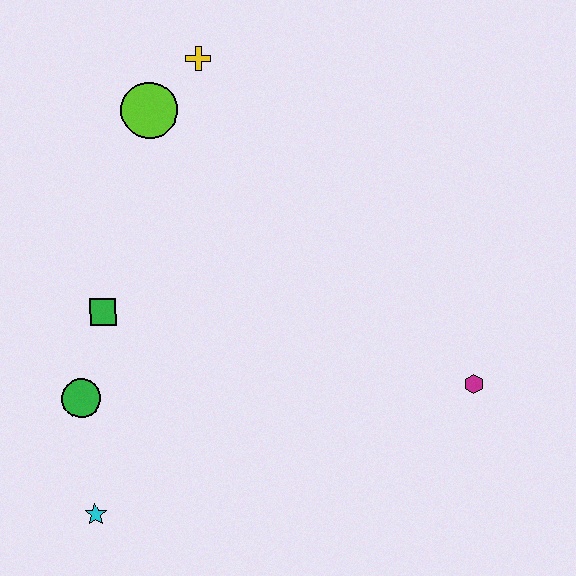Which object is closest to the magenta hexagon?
The green square is closest to the magenta hexagon.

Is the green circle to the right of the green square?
No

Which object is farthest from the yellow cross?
The cyan star is farthest from the yellow cross.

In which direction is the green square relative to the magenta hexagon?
The green square is to the left of the magenta hexagon.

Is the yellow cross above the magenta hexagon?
Yes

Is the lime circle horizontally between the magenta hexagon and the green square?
Yes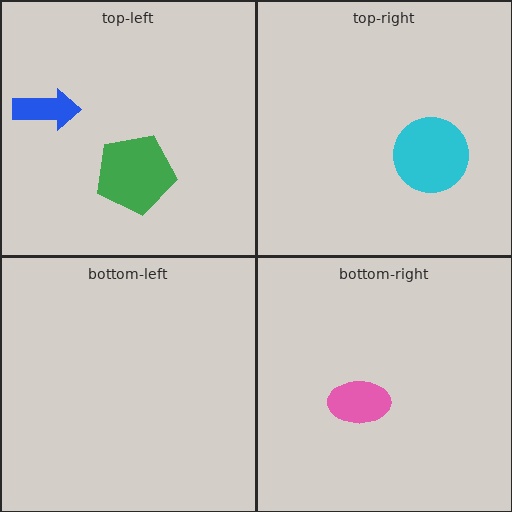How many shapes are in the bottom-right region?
1.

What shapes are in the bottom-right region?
The pink ellipse.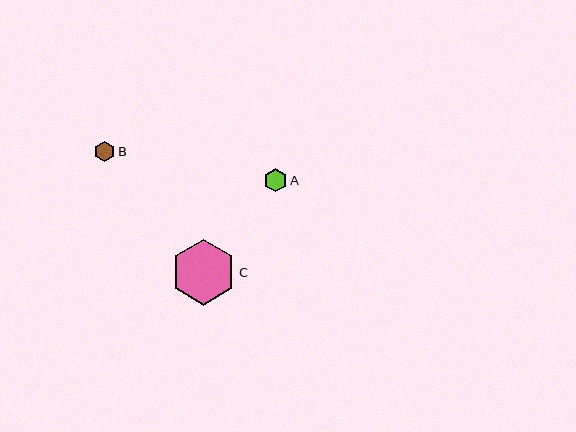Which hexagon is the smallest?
Hexagon B is the smallest with a size of approximately 20 pixels.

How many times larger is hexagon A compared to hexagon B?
Hexagon A is approximately 1.1 times the size of hexagon B.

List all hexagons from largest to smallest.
From largest to smallest: C, A, B.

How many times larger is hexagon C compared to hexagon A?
Hexagon C is approximately 2.8 times the size of hexagon A.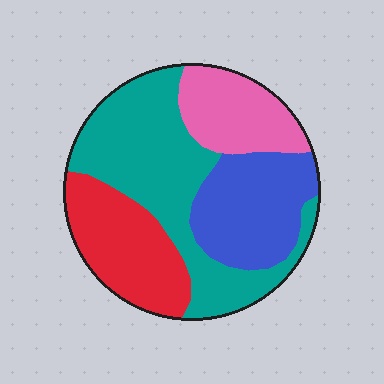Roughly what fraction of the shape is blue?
Blue covers roughly 25% of the shape.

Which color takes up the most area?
Teal, at roughly 40%.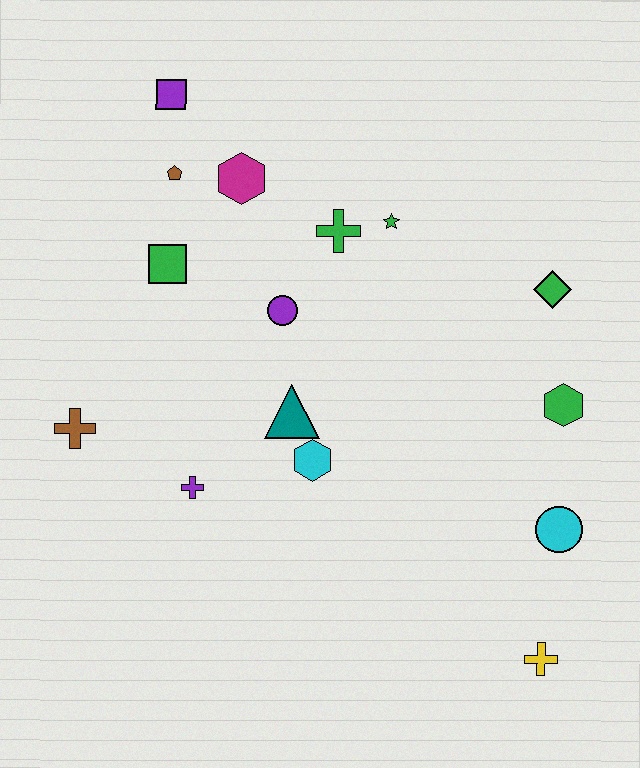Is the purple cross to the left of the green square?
No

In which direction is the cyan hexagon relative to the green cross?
The cyan hexagon is below the green cross.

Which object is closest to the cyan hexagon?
The teal triangle is closest to the cyan hexagon.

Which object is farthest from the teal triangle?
The yellow cross is farthest from the teal triangle.